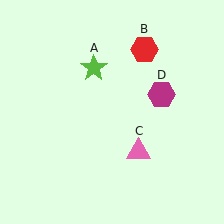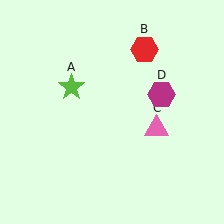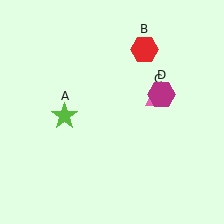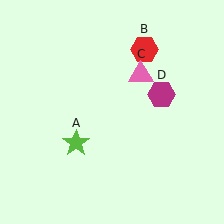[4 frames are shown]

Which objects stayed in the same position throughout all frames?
Red hexagon (object B) and magenta hexagon (object D) remained stationary.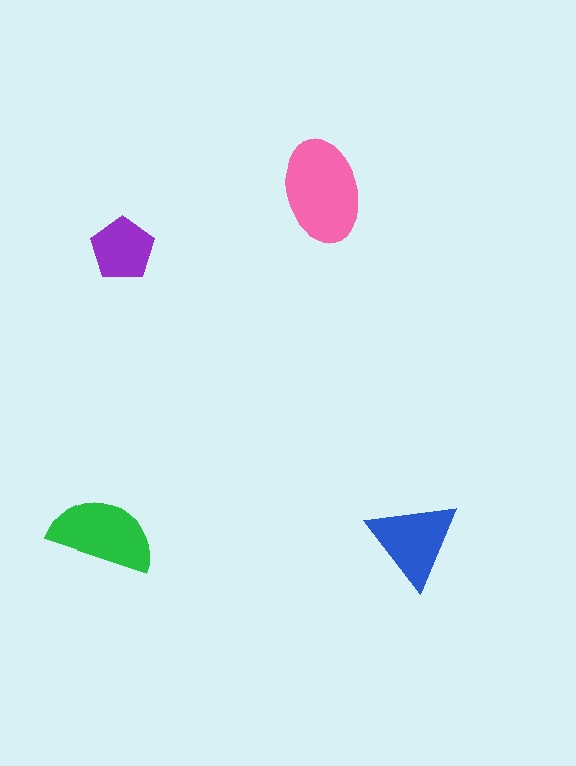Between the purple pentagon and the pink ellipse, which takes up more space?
The pink ellipse.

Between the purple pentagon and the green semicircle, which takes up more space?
The green semicircle.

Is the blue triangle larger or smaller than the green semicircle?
Smaller.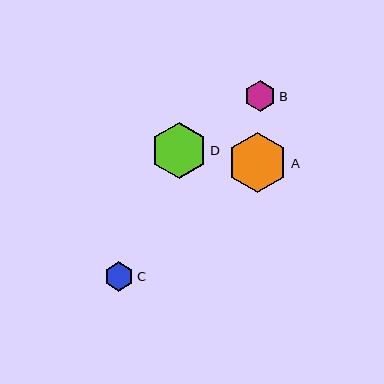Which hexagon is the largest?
Hexagon A is the largest with a size of approximately 60 pixels.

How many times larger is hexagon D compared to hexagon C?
Hexagon D is approximately 1.9 times the size of hexagon C.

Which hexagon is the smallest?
Hexagon C is the smallest with a size of approximately 29 pixels.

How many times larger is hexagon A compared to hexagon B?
Hexagon A is approximately 1.9 times the size of hexagon B.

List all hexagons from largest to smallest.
From largest to smallest: A, D, B, C.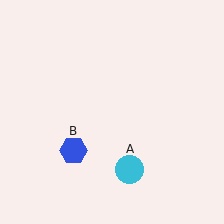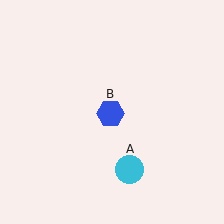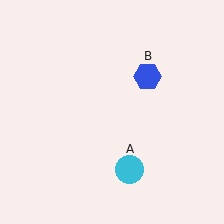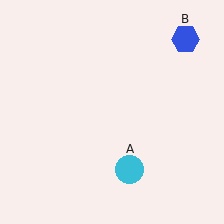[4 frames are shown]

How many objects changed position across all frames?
1 object changed position: blue hexagon (object B).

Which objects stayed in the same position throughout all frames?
Cyan circle (object A) remained stationary.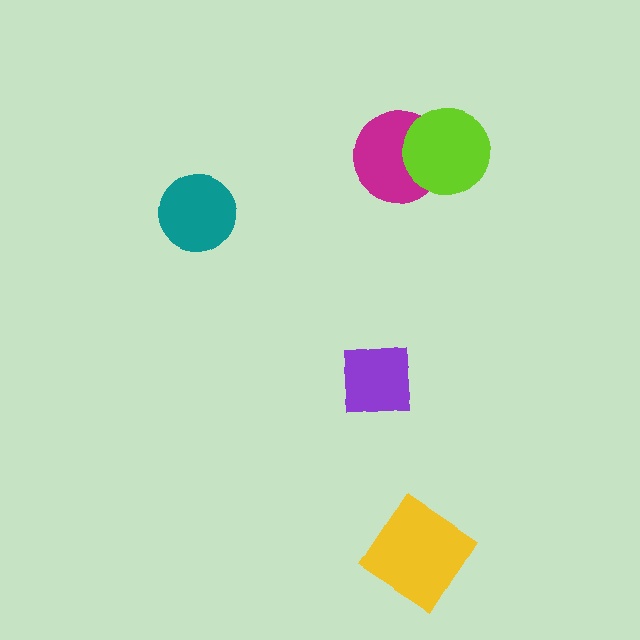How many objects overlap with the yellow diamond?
0 objects overlap with the yellow diamond.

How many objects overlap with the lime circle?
1 object overlaps with the lime circle.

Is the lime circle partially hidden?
No, no other shape covers it.